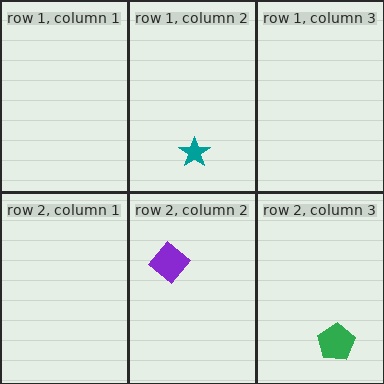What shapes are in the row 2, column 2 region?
The purple diamond.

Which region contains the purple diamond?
The row 2, column 2 region.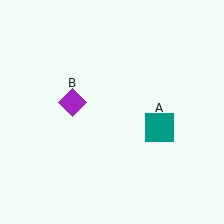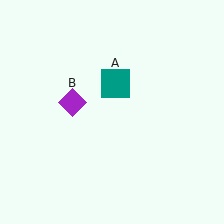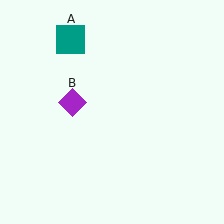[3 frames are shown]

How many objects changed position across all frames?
1 object changed position: teal square (object A).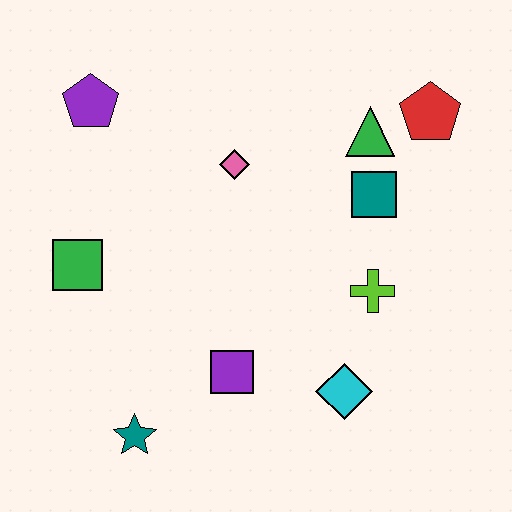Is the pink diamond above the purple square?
Yes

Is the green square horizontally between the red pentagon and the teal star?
No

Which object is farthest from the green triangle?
The teal star is farthest from the green triangle.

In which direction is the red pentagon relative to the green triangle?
The red pentagon is to the right of the green triangle.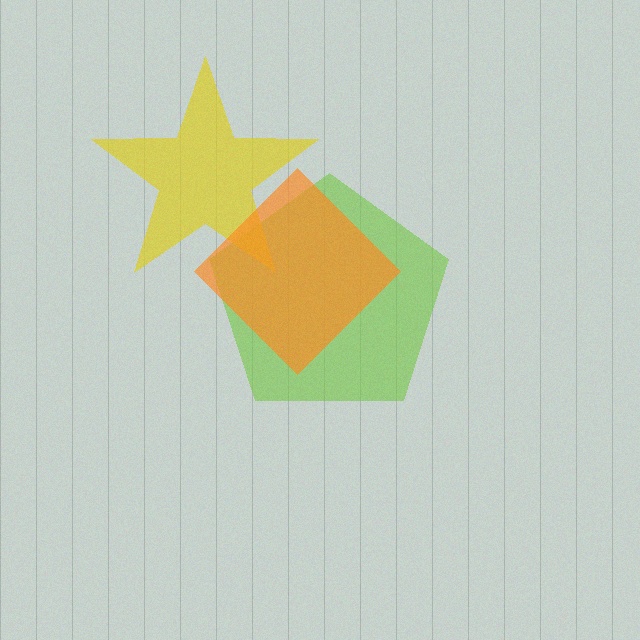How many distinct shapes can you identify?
There are 3 distinct shapes: a lime pentagon, a yellow star, an orange diamond.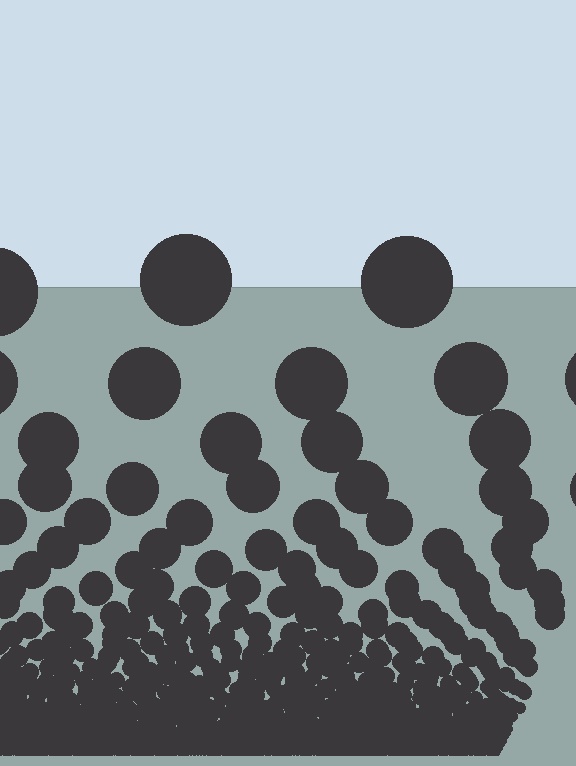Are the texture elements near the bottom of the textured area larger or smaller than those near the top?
Smaller. The gradient is inverted — elements near the bottom are smaller and denser.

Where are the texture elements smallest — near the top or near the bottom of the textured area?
Near the bottom.